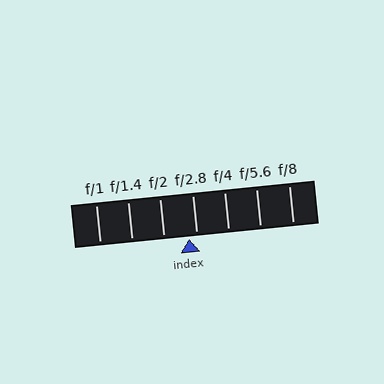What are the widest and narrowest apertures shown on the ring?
The widest aperture shown is f/1 and the narrowest is f/8.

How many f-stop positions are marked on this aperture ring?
There are 7 f-stop positions marked.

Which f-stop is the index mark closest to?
The index mark is closest to f/2.8.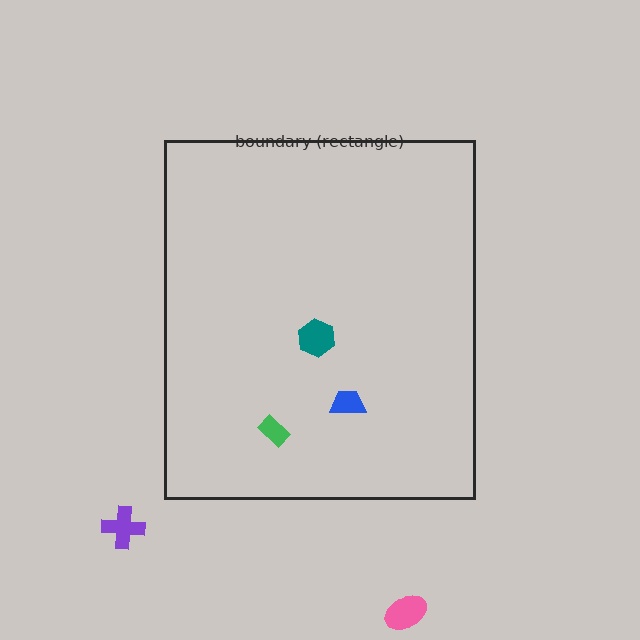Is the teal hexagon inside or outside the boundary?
Inside.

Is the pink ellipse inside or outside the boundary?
Outside.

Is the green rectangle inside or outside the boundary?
Inside.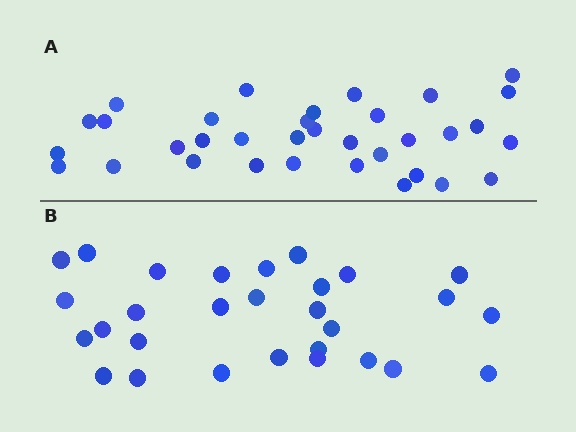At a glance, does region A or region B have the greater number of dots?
Region A (the top region) has more dots.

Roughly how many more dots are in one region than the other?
Region A has about 5 more dots than region B.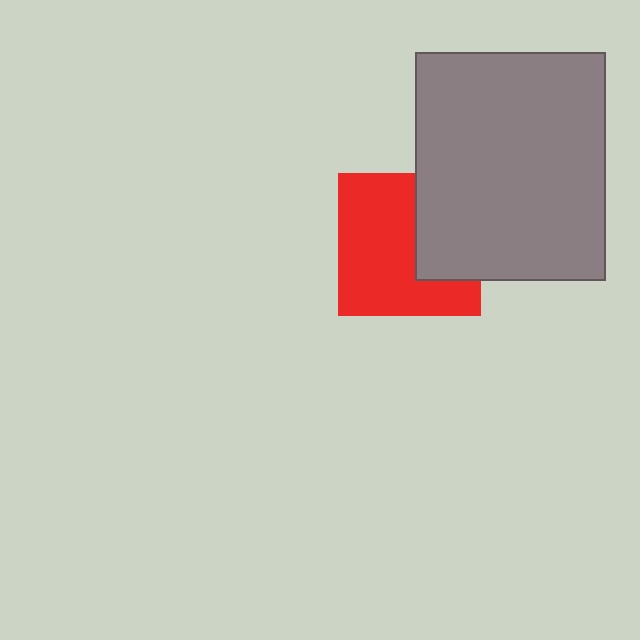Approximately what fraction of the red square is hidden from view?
Roughly 35% of the red square is hidden behind the gray rectangle.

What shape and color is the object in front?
The object in front is a gray rectangle.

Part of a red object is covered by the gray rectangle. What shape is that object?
It is a square.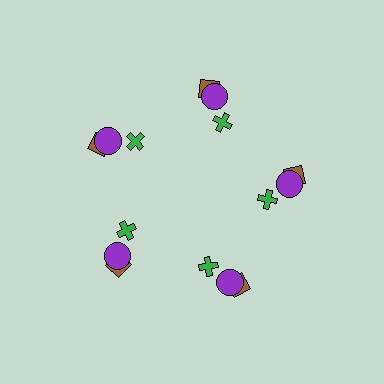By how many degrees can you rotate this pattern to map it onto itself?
The pattern maps onto itself every 72 degrees of rotation.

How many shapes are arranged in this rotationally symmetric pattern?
There are 15 shapes, arranged in 5 groups of 3.